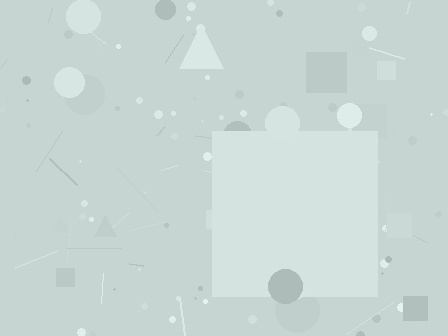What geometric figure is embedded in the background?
A square is embedded in the background.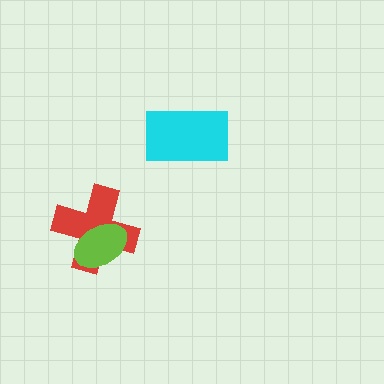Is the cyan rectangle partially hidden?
No, no other shape covers it.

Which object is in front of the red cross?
The lime ellipse is in front of the red cross.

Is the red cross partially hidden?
Yes, it is partially covered by another shape.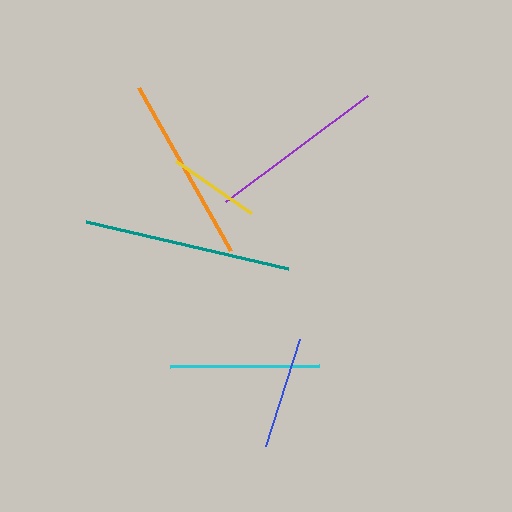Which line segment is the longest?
The teal line is the longest at approximately 207 pixels.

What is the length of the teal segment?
The teal segment is approximately 207 pixels long.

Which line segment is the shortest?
The yellow line is the shortest at approximately 90 pixels.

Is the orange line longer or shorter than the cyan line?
The orange line is longer than the cyan line.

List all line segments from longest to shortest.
From longest to shortest: teal, orange, purple, cyan, blue, yellow.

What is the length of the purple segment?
The purple segment is approximately 177 pixels long.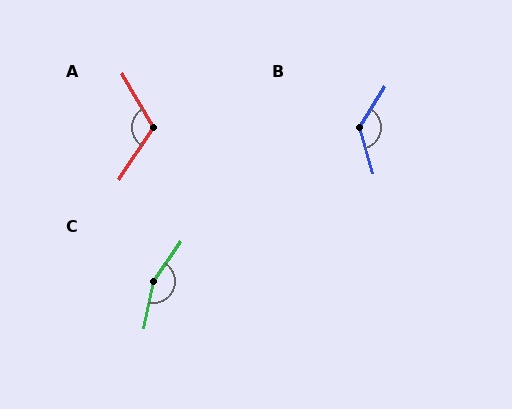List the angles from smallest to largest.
A (116°), B (132°), C (158°).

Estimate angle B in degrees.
Approximately 132 degrees.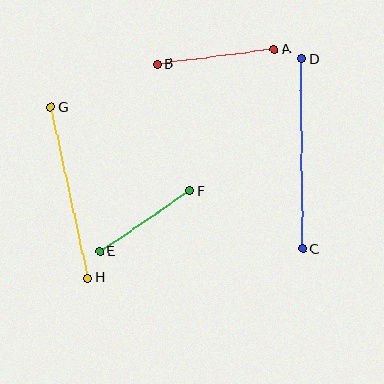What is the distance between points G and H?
The distance is approximately 175 pixels.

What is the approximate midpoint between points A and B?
The midpoint is at approximately (215, 57) pixels.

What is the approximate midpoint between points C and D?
The midpoint is at approximately (302, 154) pixels.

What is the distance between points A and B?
The distance is approximately 118 pixels.